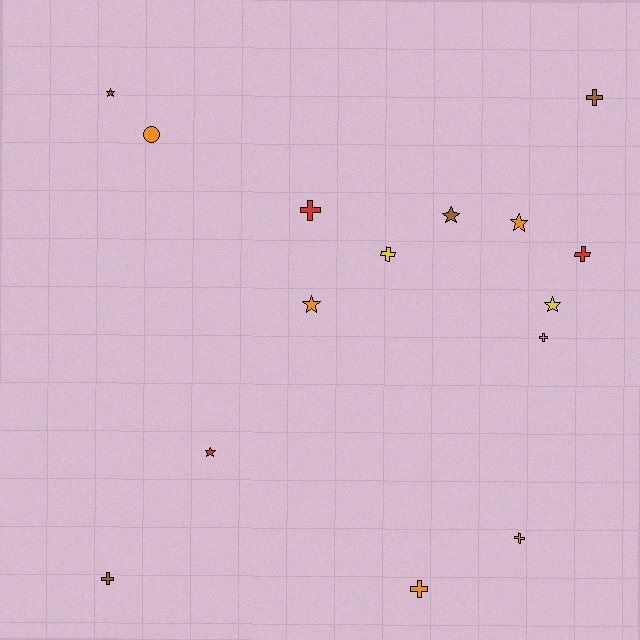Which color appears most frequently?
Orange, with 6 objects.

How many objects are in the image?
There are 15 objects.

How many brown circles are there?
There are no brown circles.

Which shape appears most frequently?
Cross, with 8 objects.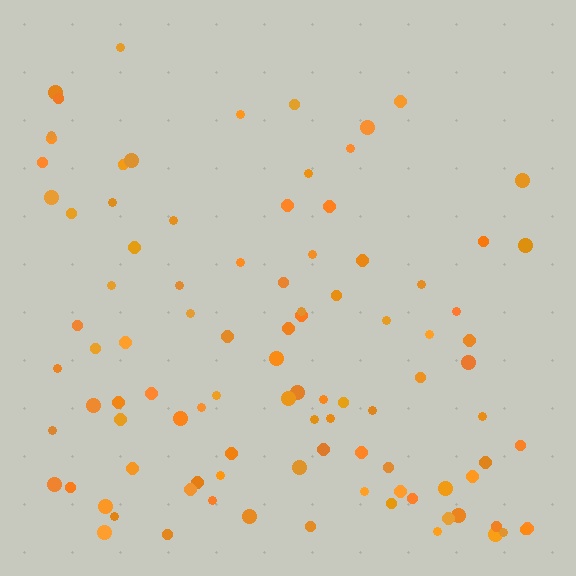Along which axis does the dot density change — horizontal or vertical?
Vertical.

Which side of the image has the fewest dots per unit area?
The top.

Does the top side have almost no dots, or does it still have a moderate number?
Still a moderate number, just noticeably fewer than the bottom.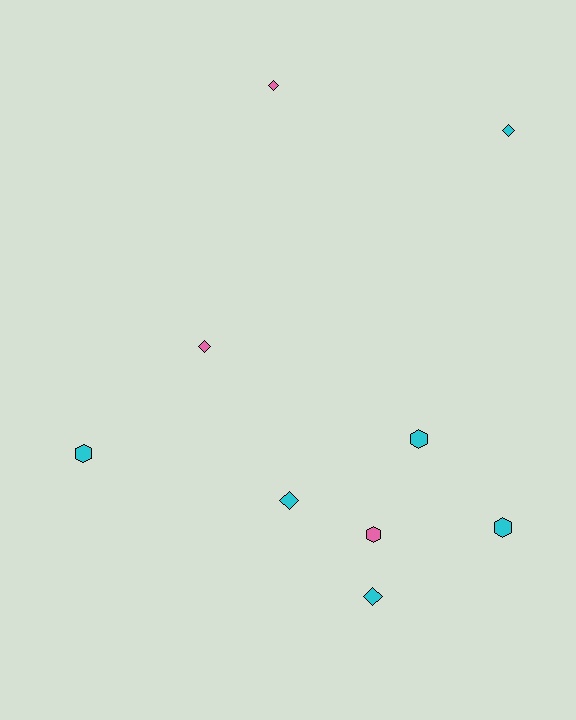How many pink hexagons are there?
There is 1 pink hexagon.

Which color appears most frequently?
Cyan, with 6 objects.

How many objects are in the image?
There are 9 objects.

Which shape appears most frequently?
Diamond, with 5 objects.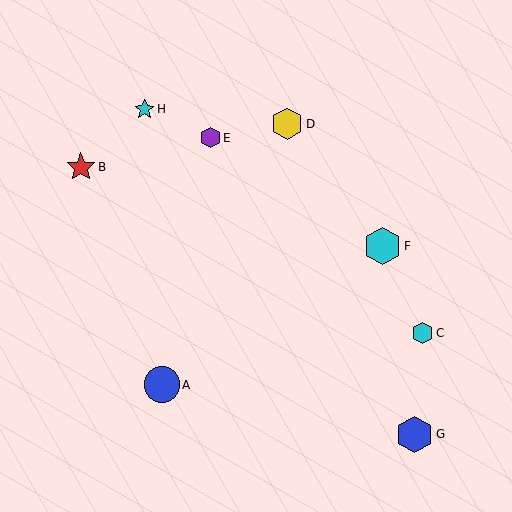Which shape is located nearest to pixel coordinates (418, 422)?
The blue hexagon (labeled G) at (415, 434) is nearest to that location.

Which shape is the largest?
The cyan hexagon (labeled F) is the largest.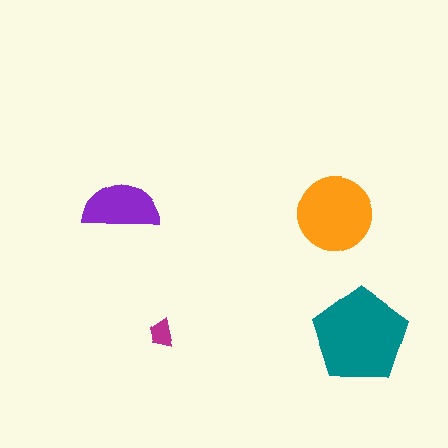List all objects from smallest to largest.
The magenta trapezoid, the purple semicircle, the orange circle, the teal pentagon.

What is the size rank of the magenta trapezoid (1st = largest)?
4th.